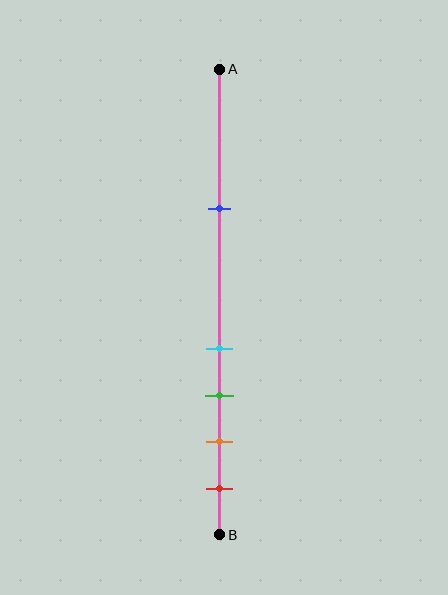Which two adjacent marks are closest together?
The cyan and green marks are the closest adjacent pair.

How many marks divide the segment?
There are 5 marks dividing the segment.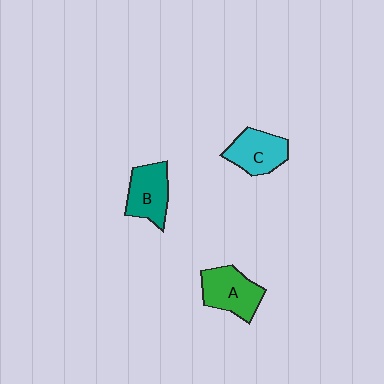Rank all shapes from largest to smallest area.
From largest to smallest: A (green), B (teal), C (cyan).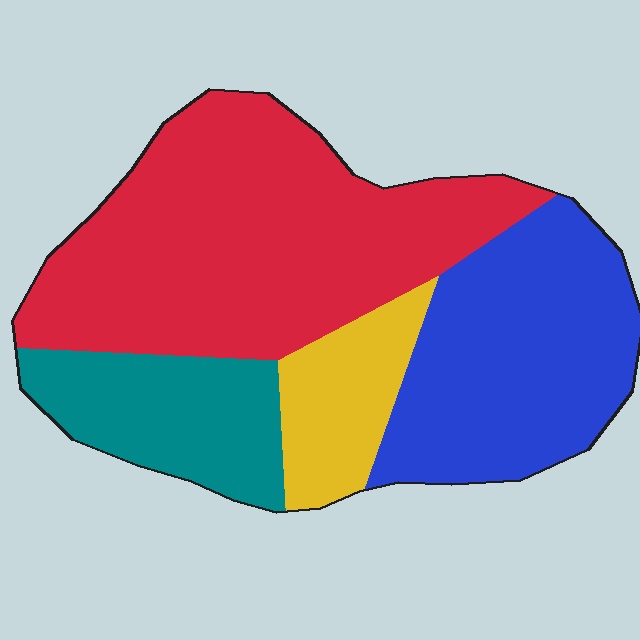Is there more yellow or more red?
Red.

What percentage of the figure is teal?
Teal takes up about one sixth (1/6) of the figure.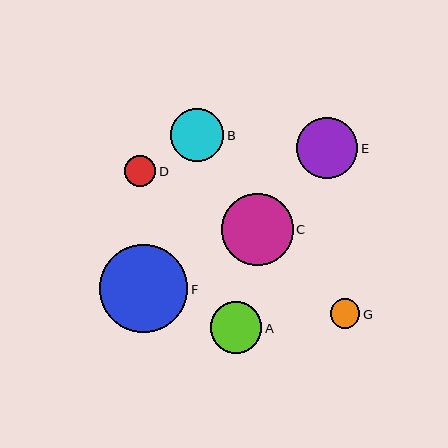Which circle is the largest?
Circle F is the largest with a size of approximately 88 pixels.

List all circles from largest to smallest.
From largest to smallest: F, C, E, B, A, D, G.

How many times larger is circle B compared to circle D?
Circle B is approximately 1.7 times the size of circle D.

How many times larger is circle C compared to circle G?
Circle C is approximately 2.4 times the size of circle G.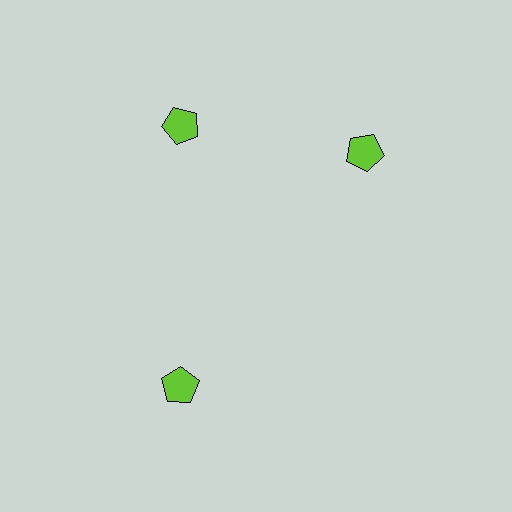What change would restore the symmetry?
The symmetry would be restored by rotating it back into even spacing with its neighbors so that all 3 pentagons sit at equal angles and equal distance from the center.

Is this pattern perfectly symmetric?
No. The 3 lime pentagons are arranged in a ring, but one element near the 3 o'clock position is rotated out of alignment along the ring, breaking the 3-fold rotational symmetry.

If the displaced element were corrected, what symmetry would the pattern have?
It would have 3-fold rotational symmetry — the pattern would map onto itself every 120 degrees.